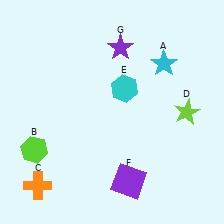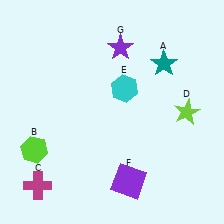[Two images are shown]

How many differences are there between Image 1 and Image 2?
There are 2 differences between the two images.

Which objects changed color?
A changed from cyan to teal. C changed from orange to magenta.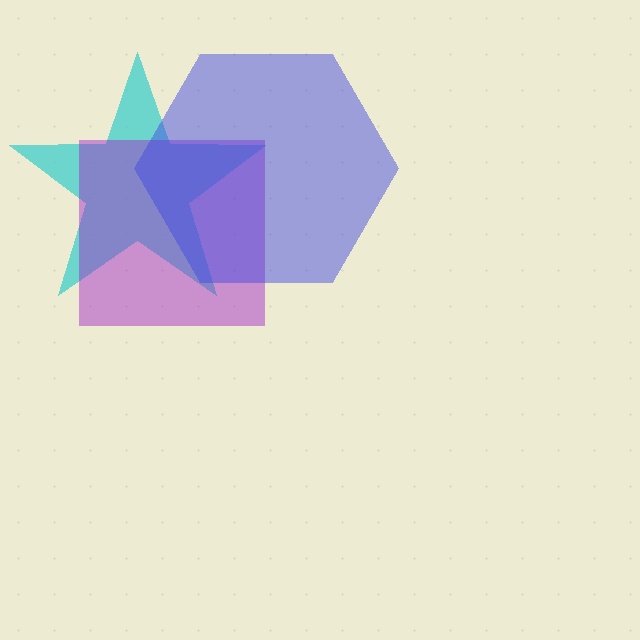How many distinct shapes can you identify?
There are 3 distinct shapes: a cyan star, a purple square, a blue hexagon.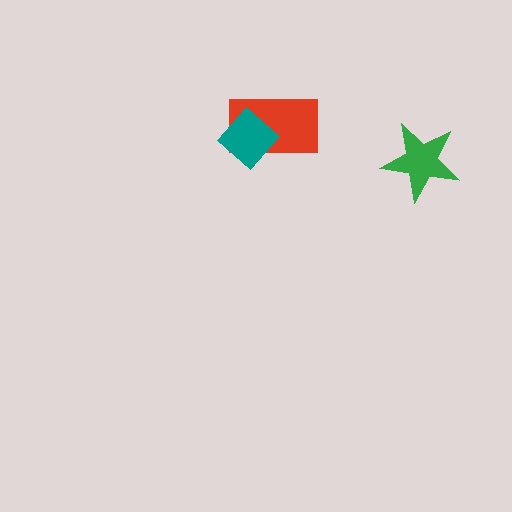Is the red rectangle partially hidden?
Yes, it is partially covered by another shape.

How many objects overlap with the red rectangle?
1 object overlaps with the red rectangle.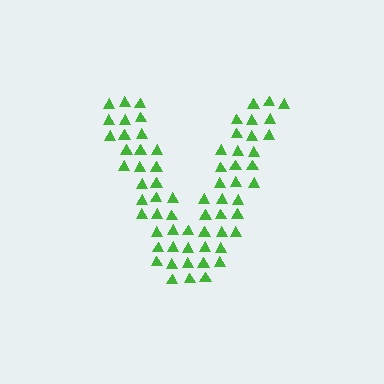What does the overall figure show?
The overall figure shows the letter V.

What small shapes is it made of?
It is made of small triangles.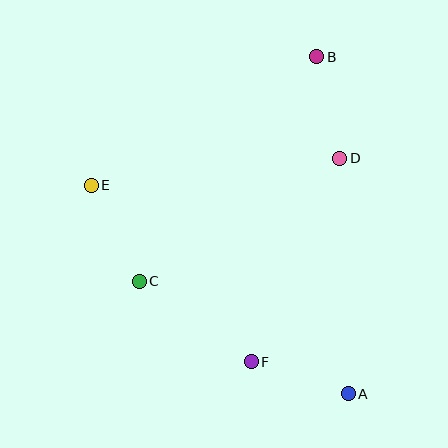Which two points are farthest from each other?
Points A and B are farthest from each other.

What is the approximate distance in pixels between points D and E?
The distance between D and E is approximately 250 pixels.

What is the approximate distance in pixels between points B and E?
The distance between B and E is approximately 259 pixels.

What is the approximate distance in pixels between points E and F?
The distance between E and F is approximately 238 pixels.